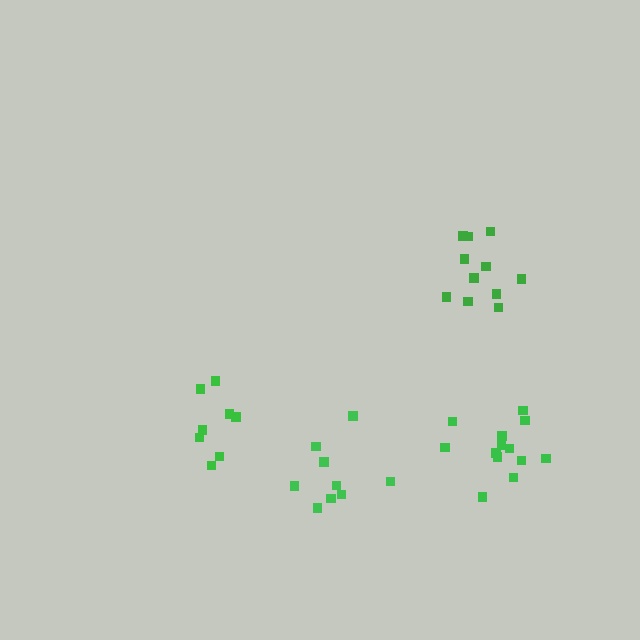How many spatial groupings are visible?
There are 4 spatial groupings.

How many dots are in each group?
Group 1: 8 dots, Group 2: 9 dots, Group 3: 11 dots, Group 4: 14 dots (42 total).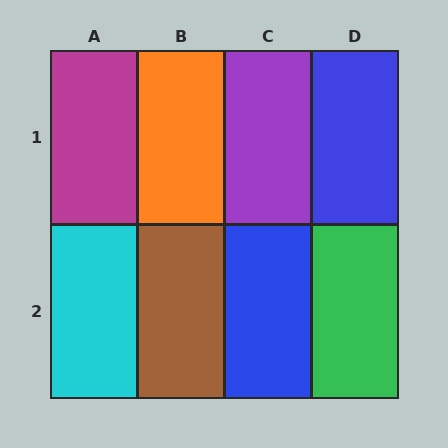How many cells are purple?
1 cell is purple.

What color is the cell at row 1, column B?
Orange.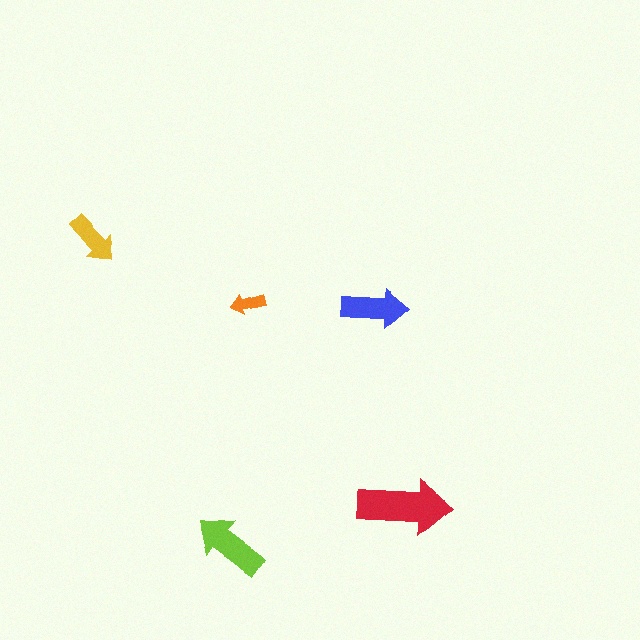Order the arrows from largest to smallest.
the red one, the lime one, the blue one, the yellow one, the orange one.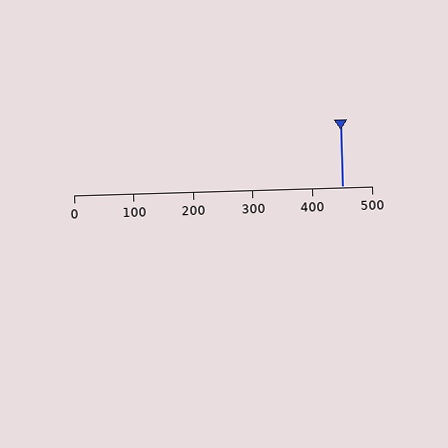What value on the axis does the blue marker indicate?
The marker indicates approximately 450.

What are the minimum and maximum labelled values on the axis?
The axis runs from 0 to 500.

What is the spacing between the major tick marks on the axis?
The major ticks are spaced 100 apart.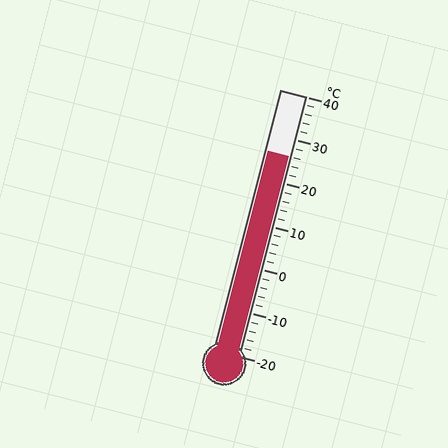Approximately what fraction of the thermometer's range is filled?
The thermometer is filled to approximately 75% of its range.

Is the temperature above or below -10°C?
The temperature is above -10°C.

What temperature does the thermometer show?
The thermometer shows approximately 26°C.